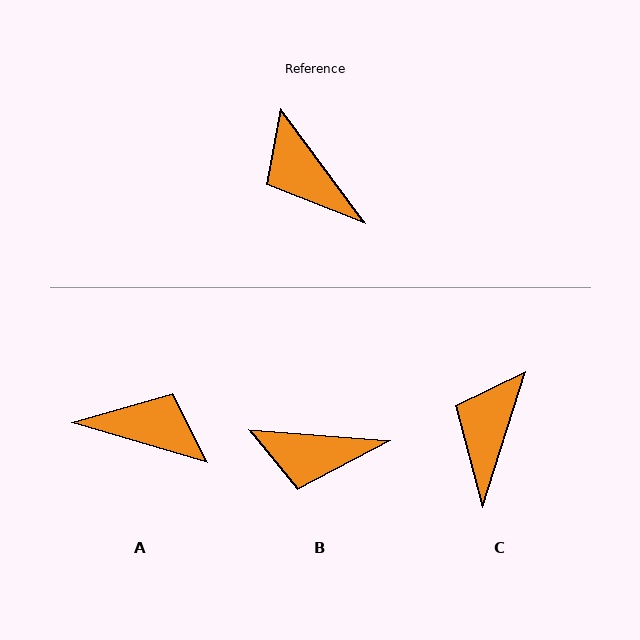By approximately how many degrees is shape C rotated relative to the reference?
Approximately 54 degrees clockwise.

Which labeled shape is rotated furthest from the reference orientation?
A, about 143 degrees away.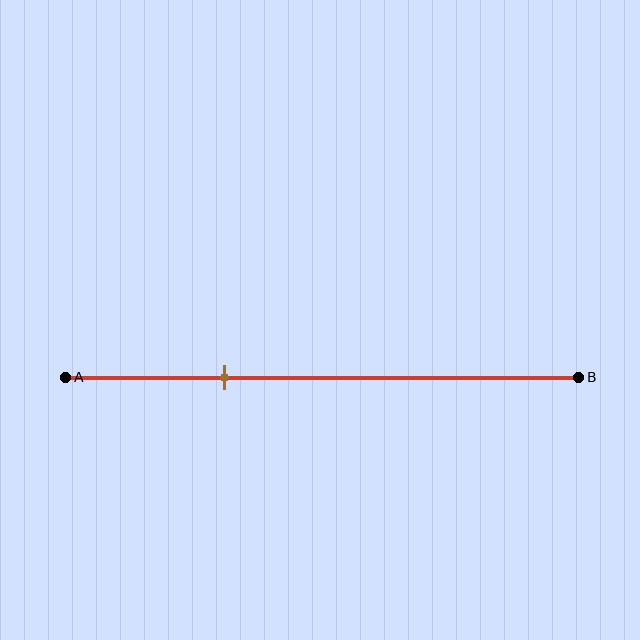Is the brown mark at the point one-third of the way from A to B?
Yes, the mark is approximately at the one-third point.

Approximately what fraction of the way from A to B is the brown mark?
The brown mark is approximately 30% of the way from A to B.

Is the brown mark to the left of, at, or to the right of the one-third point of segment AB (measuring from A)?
The brown mark is approximately at the one-third point of segment AB.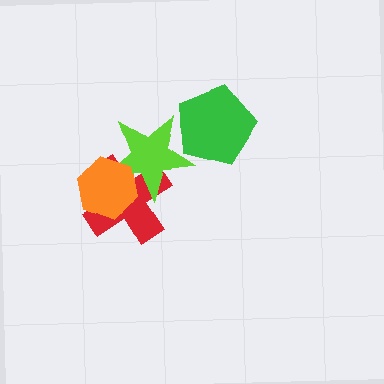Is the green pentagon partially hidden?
Yes, it is partially covered by another shape.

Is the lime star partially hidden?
Yes, it is partially covered by another shape.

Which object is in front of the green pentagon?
The lime star is in front of the green pentagon.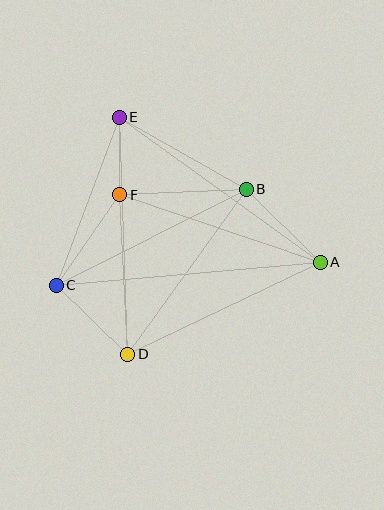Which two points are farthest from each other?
Points A and C are farthest from each other.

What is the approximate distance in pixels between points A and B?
The distance between A and B is approximately 104 pixels.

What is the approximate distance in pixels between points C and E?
The distance between C and E is approximately 180 pixels.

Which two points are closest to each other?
Points E and F are closest to each other.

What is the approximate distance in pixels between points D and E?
The distance between D and E is approximately 237 pixels.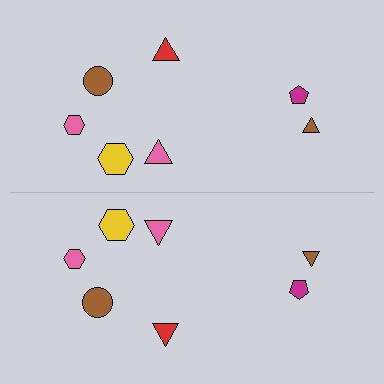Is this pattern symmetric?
Yes, this pattern has bilateral (reflection) symmetry.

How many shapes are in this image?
There are 14 shapes in this image.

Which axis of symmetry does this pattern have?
The pattern has a horizontal axis of symmetry running through the center of the image.